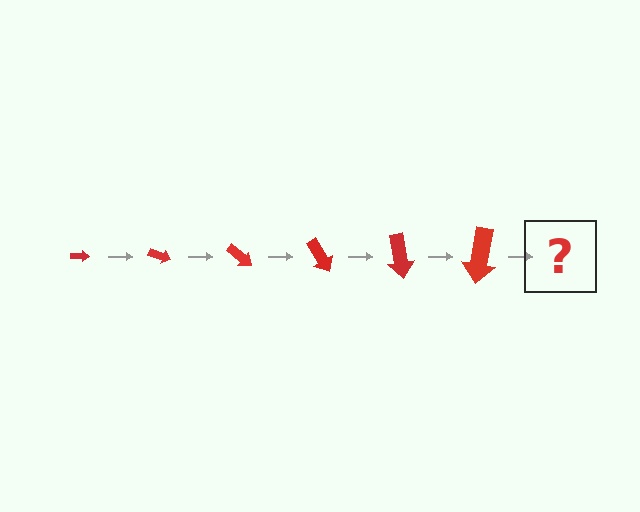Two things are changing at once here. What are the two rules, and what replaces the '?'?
The two rules are that the arrow grows larger each step and it rotates 20 degrees each step. The '?' should be an arrow, larger than the previous one and rotated 120 degrees from the start.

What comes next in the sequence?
The next element should be an arrow, larger than the previous one and rotated 120 degrees from the start.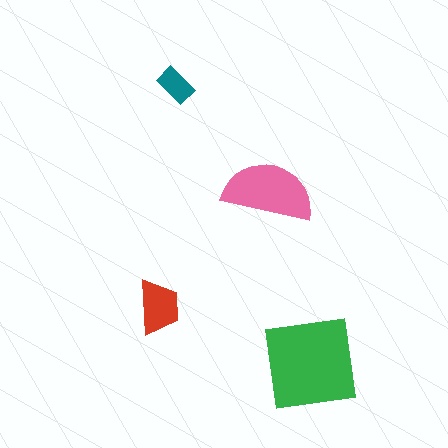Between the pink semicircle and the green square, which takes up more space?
The green square.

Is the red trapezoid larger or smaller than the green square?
Smaller.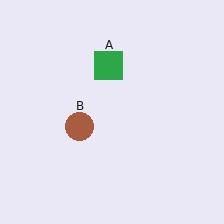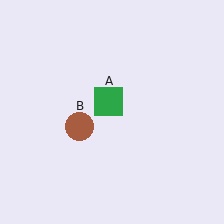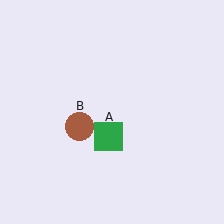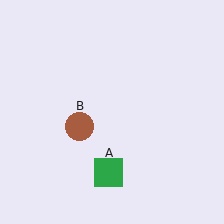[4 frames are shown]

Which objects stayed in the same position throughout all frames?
Brown circle (object B) remained stationary.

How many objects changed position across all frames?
1 object changed position: green square (object A).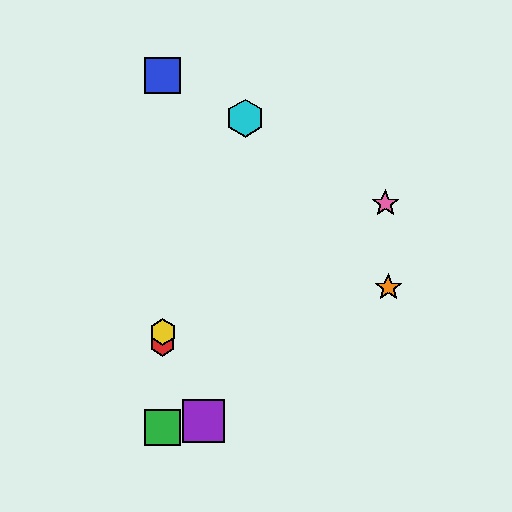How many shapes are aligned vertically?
4 shapes (the red hexagon, the blue square, the green square, the yellow hexagon) are aligned vertically.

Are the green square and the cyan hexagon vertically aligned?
No, the green square is at x≈163 and the cyan hexagon is at x≈245.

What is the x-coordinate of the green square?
The green square is at x≈163.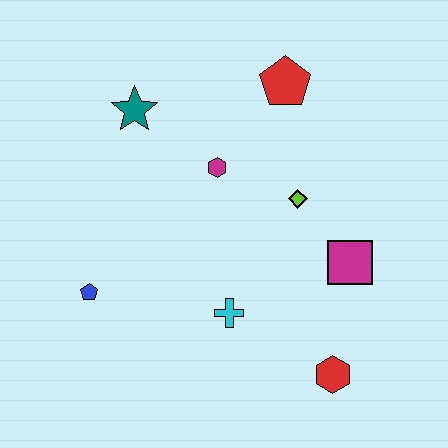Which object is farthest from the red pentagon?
The red hexagon is farthest from the red pentagon.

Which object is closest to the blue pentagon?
The cyan cross is closest to the blue pentagon.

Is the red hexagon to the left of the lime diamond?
No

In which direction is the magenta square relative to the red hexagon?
The magenta square is above the red hexagon.